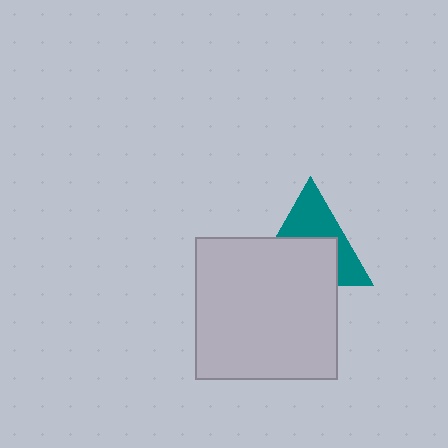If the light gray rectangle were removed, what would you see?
You would see the complete teal triangle.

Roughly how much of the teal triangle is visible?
About half of it is visible (roughly 47%).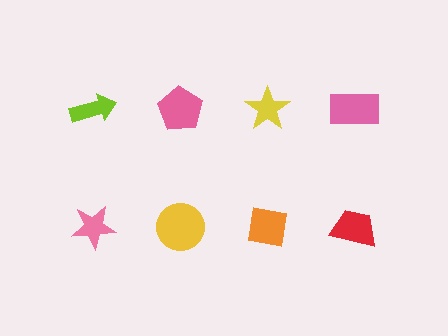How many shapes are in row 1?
4 shapes.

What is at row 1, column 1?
A lime arrow.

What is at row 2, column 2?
A yellow circle.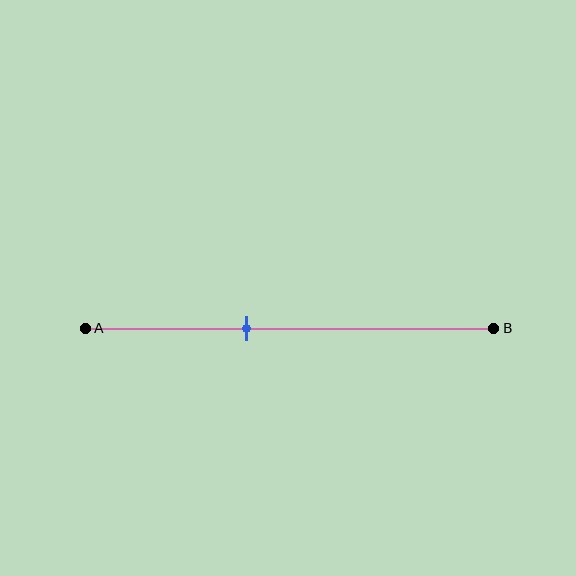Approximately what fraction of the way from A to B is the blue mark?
The blue mark is approximately 40% of the way from A to B.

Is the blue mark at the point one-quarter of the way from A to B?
No, the mark is at about 40% from A, not at the 25% one-quarter point.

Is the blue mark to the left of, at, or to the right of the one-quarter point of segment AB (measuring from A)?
The blue mark is to the right of the one-quarter point of segment AB.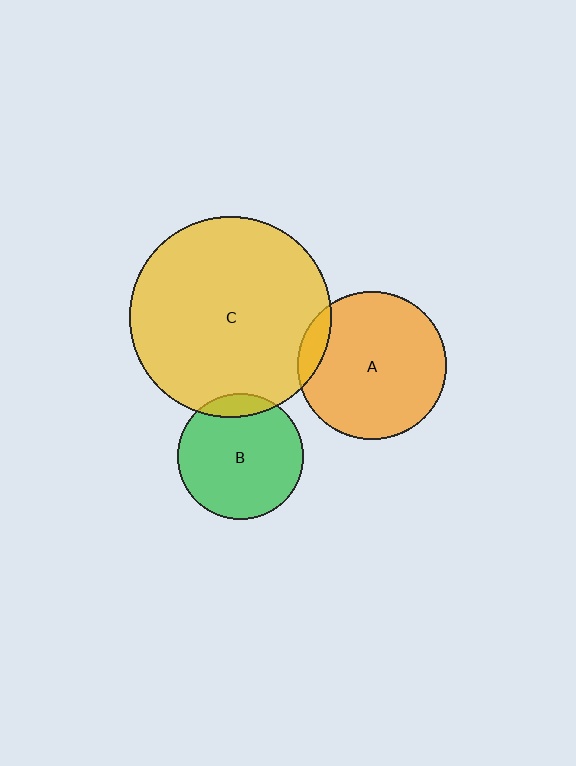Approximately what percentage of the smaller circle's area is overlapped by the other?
Approximately 10%.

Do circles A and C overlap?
Yes.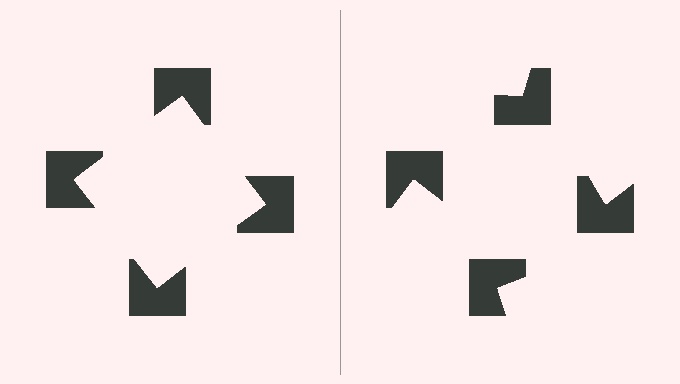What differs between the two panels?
The notched squares are positioned identically on both sides; only the wedge orientations differ. On the left they align to a square; on the right they are misaligned.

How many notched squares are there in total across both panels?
8 — 4 on each side.